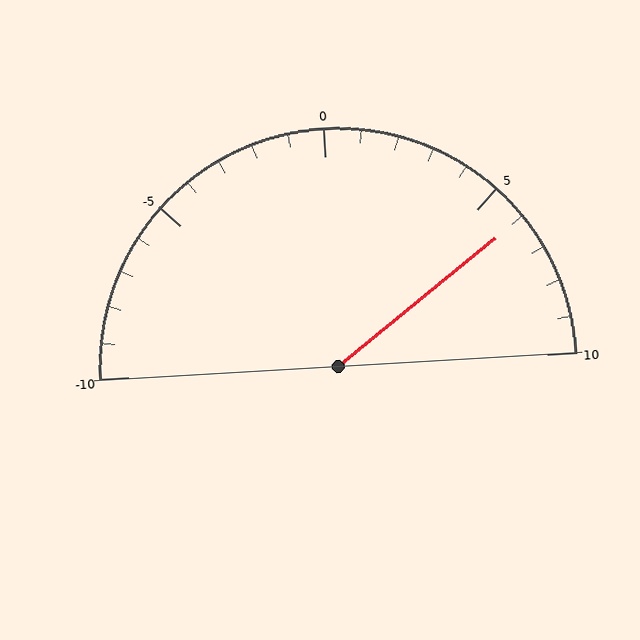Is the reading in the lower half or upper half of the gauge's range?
The reading is in the upper half of the range (-10 to 10).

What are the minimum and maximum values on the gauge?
The gauge ranges from -10 to 10.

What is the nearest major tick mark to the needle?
The nearest major tick mark is 5.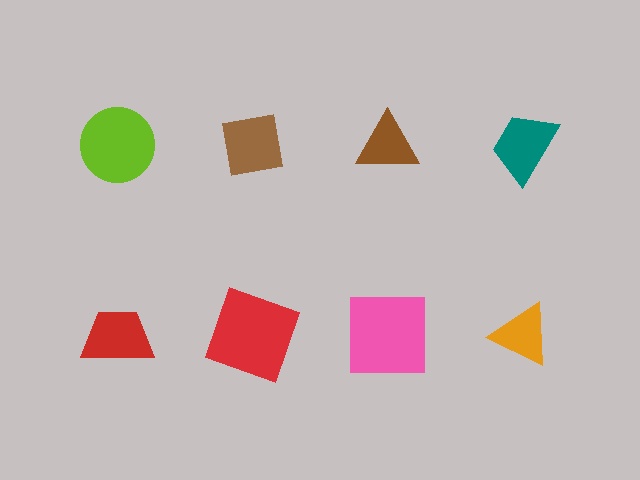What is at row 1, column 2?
A brown square.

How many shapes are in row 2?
4 shapes.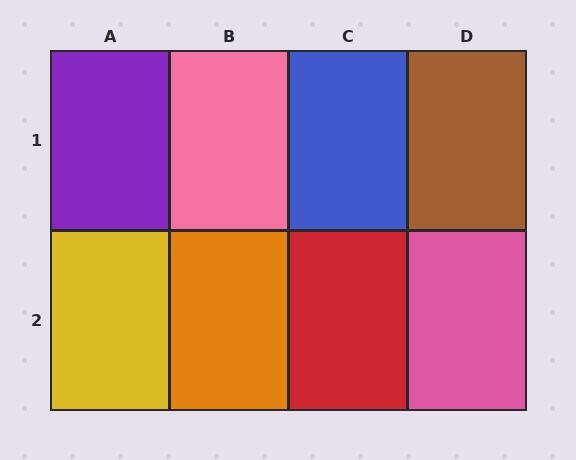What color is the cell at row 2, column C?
Red.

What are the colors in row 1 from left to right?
Purple, pink, blue, brown.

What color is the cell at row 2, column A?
Yellow.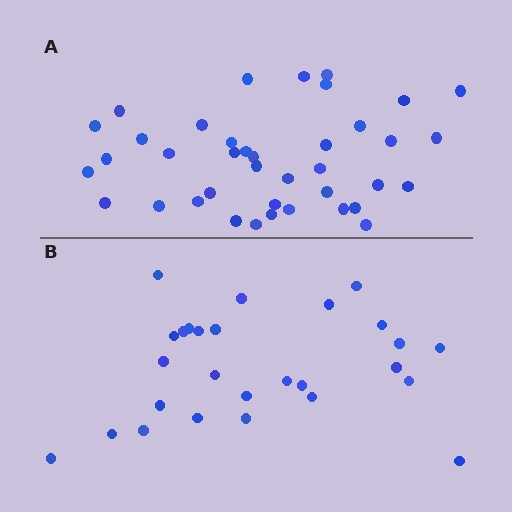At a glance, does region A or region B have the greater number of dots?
Region A (the top region) has more dots.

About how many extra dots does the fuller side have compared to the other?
Region A has roughly 12 or so more dots than region B.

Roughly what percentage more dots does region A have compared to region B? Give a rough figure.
About 45% more.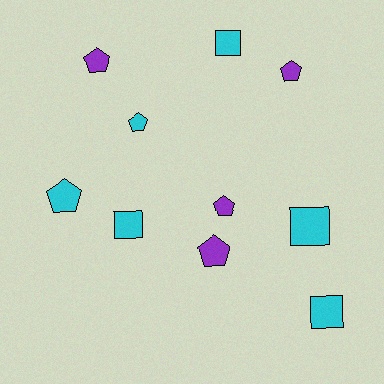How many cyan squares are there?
There are 4 cyan squares.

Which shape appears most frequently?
Pentagon, with 6 objects.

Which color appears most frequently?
Cyan, with 6 objects.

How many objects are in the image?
There are 10 objects.